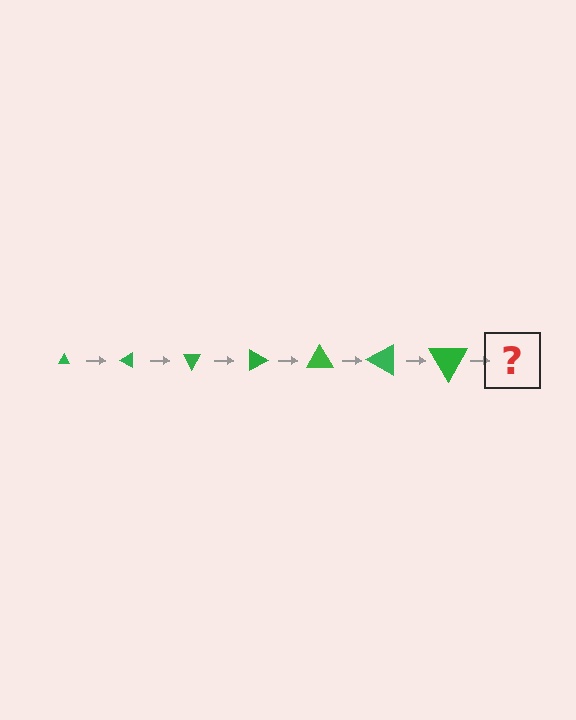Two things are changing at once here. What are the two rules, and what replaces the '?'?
The two rules are that the triangle grows larger each step and it rotates 30 degrees each step. The '?' should be a triangle, larger than the previous one and rotated 210 degrees from the start.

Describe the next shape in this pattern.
It should be a triangle, larger than the previous one and rotated 210 degrees from the start.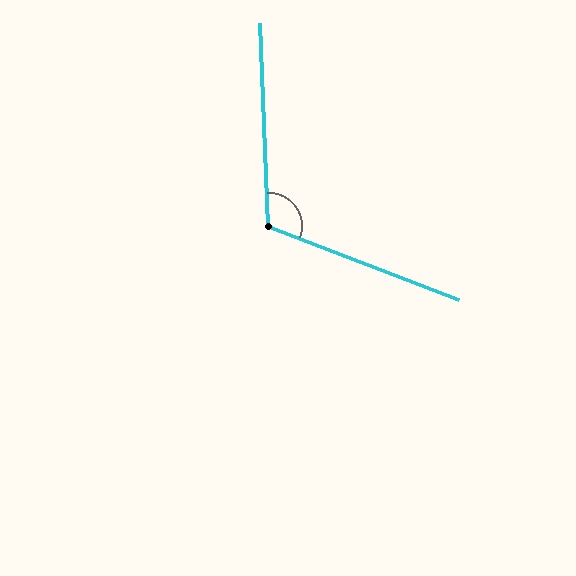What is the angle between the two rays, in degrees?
Approximately 113 degrees.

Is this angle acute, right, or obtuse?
It is obtuse.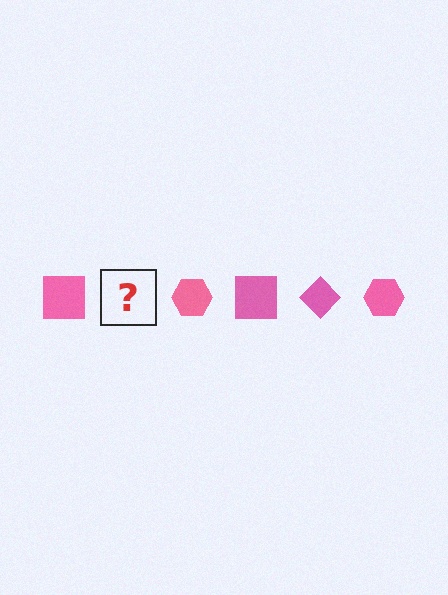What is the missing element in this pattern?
The missing element is a pink diamond.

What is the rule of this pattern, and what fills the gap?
The rule is that the pattern cycles through square, diamond, hexagon shapes in pink. The gap should be filled with a pink diamond.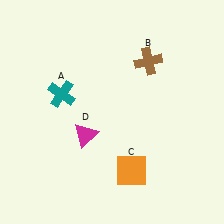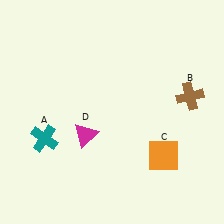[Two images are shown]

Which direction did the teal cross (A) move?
The teal cross (A) moved down.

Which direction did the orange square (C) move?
The orange square (C) moved right.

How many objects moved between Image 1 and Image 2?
3 objects moved between the two images.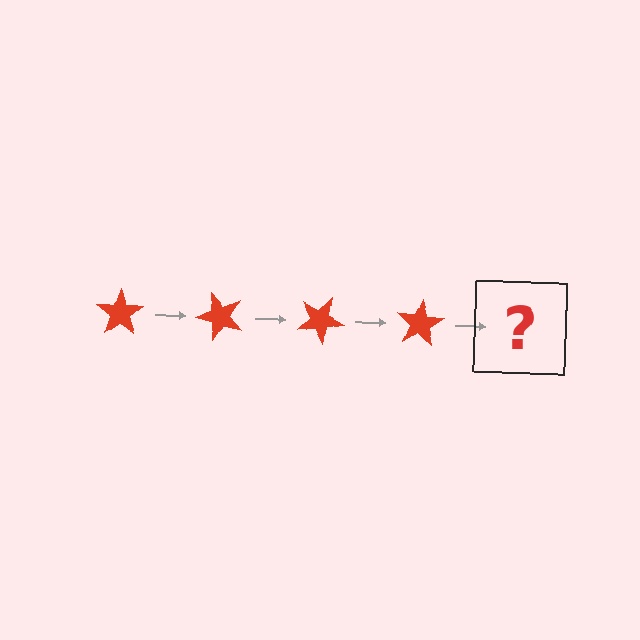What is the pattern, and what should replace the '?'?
The pattern is that the star rotates 50 degrees each step. The '?' should be a red star rotated 200 degrees.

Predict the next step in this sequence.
The next step is a red star rotated 200 degrees.